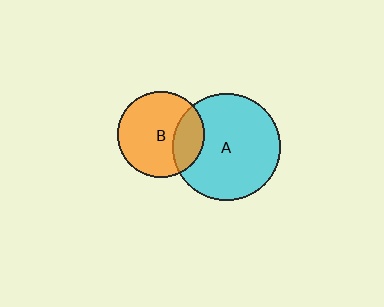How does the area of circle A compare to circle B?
Approximately 1.5 times.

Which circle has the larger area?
Circle A (cyan).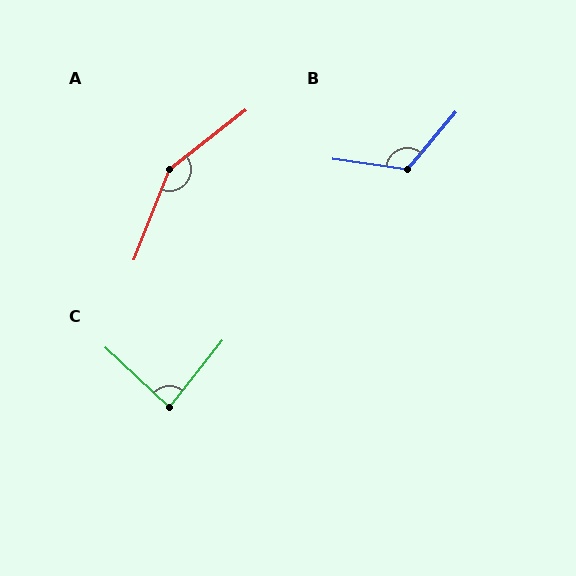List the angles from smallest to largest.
C (85°), B (122°), A (149°).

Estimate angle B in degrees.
Approximately 122 degrees.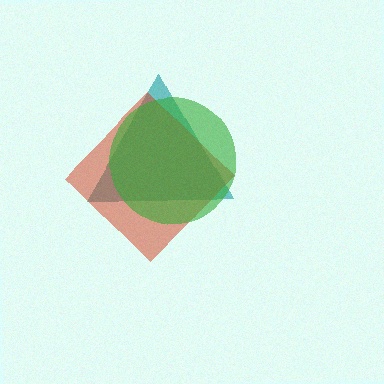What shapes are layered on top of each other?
The layered shapes are: a teal triangle, a red diamond, a green circle.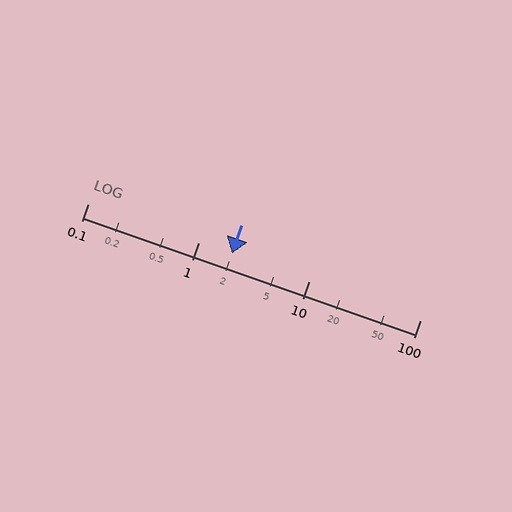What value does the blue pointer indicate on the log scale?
The pointer indicates approximately 2.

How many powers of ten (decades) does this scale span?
The scale spans 3 decades, from 0.1 to 100.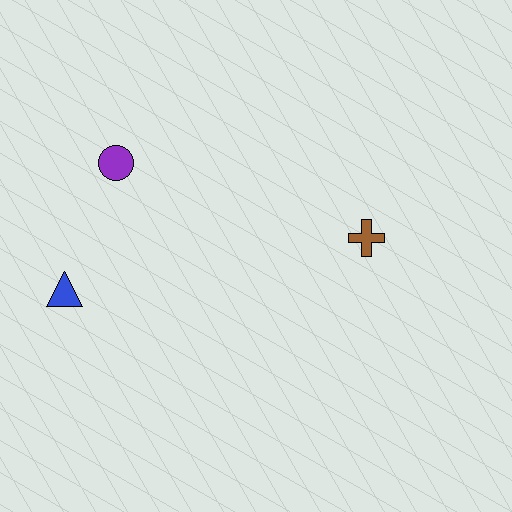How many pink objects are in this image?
There are no pink objects.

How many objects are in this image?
There are 3 objects.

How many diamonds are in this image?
There are no diamonds.